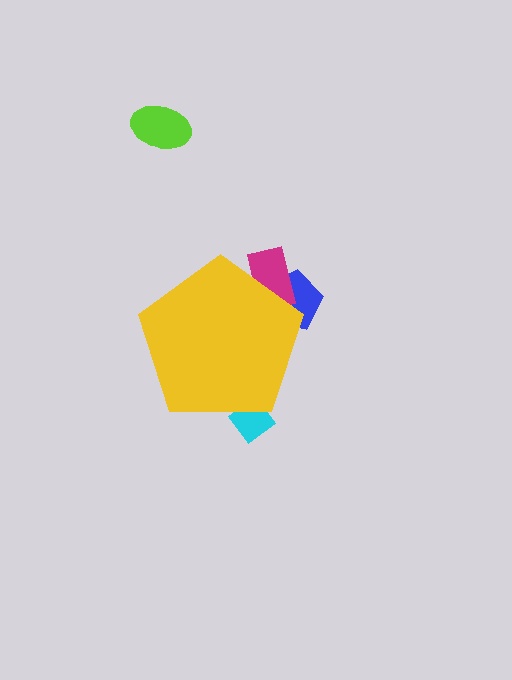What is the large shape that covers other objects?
A yellow pentagon.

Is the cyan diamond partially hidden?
Yes, the cyan diamond is partially hidden behind the yellow pentagon.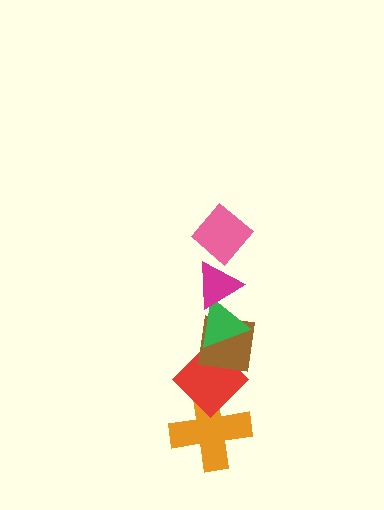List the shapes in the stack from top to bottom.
From top to bottom: the pink diamond, the magenta triangle, the green triangle, the brown square, the red diamond, the orange cross.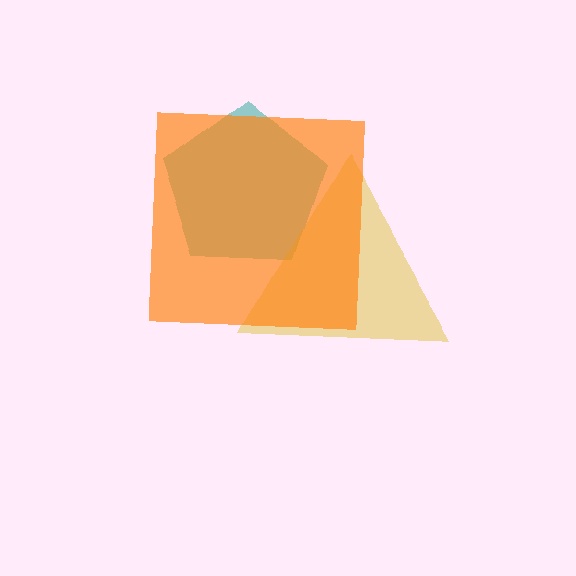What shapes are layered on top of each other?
The layered shapes are: a teal pentagon, a yellow triangle, an orange square.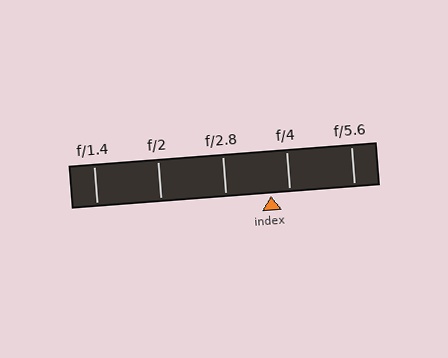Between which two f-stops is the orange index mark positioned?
The index mark is between f/2.8 and f/4.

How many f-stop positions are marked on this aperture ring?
There are 5 f-stop positions marked.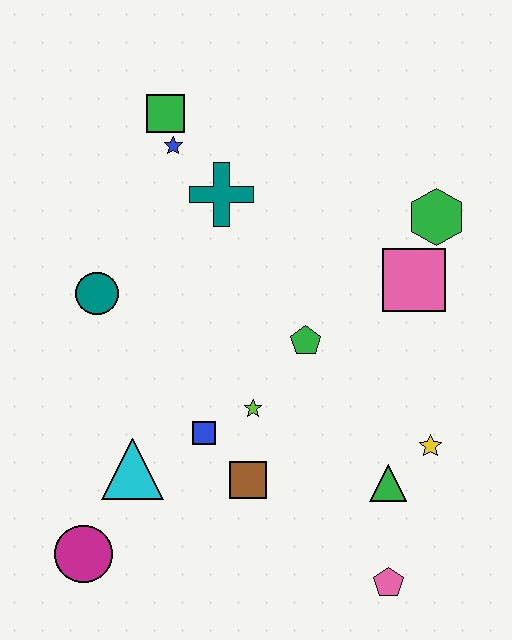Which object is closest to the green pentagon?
The lime star is closest to the green pentagon.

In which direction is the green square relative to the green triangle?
The green square is above the green triangle.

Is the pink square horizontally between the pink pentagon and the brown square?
No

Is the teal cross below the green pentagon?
No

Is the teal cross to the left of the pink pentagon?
Yes